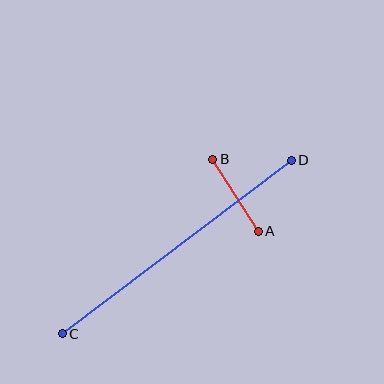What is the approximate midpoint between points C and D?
The midpoint is at approximately (177, 247) pixels.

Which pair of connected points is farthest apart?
Points C and D are farthest apart.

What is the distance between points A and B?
The distance is approximately 85 pixels.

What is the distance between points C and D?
The distance is approximately 287 pixels.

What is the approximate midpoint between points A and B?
The midpoint is at approximately (236, 195) pixels.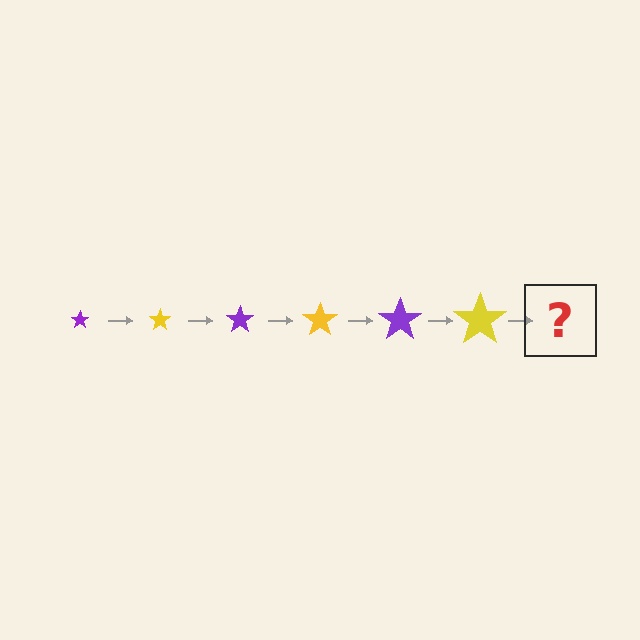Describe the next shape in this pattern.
It should be a purple star, larger than the previous one.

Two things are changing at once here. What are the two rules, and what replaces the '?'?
The two rules are that the star grows larger each step and the color cycles through purple and yellow. The '?' should be a purple star, larger than the previous one.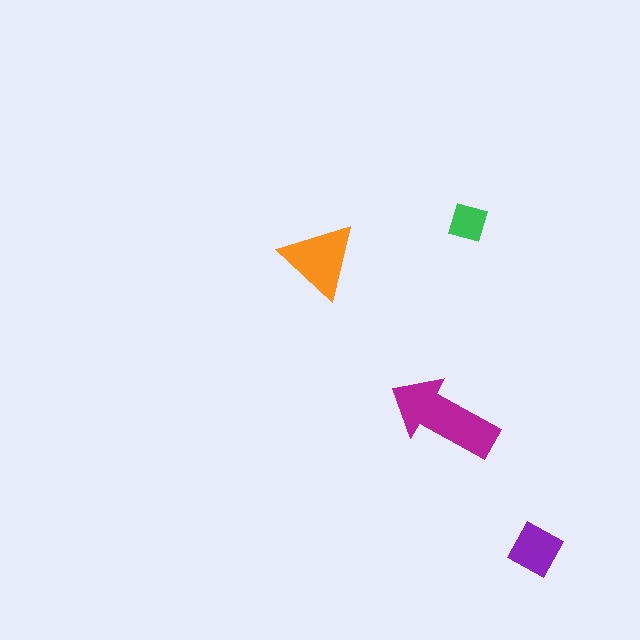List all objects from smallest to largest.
The green square, the purple diamond, the orange triangle, the magenta arrow.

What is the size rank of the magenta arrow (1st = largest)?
1st.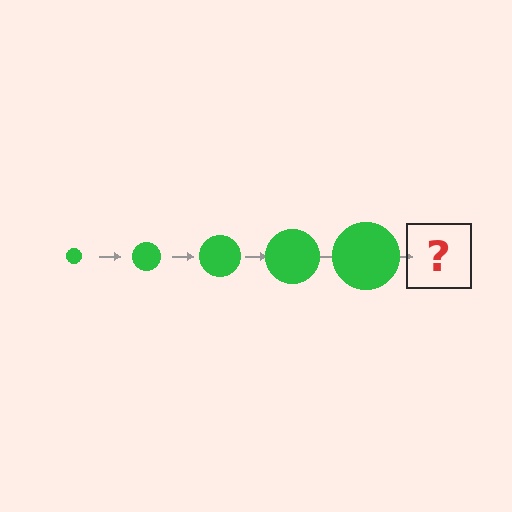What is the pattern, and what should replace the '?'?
The pattern is that the circle gets progressively larger each step. The '?' should be a green circle, larger than the previous one.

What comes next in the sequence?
The next element should be a green circle, larger than the previous one.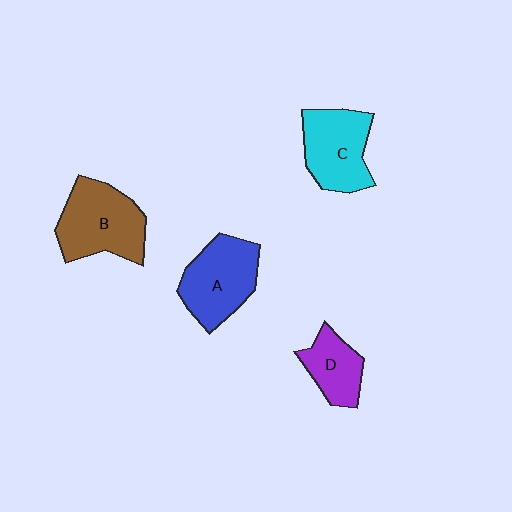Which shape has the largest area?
Shape B (brown).